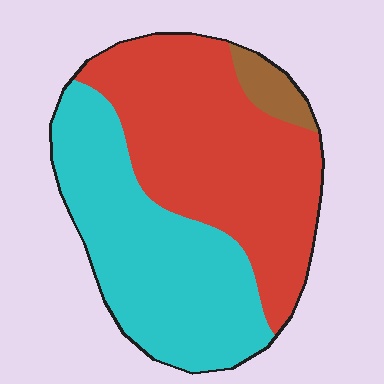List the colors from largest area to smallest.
From largest to smallest: red, cyan, brown.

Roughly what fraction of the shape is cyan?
Cyan covers around 45% of the shape.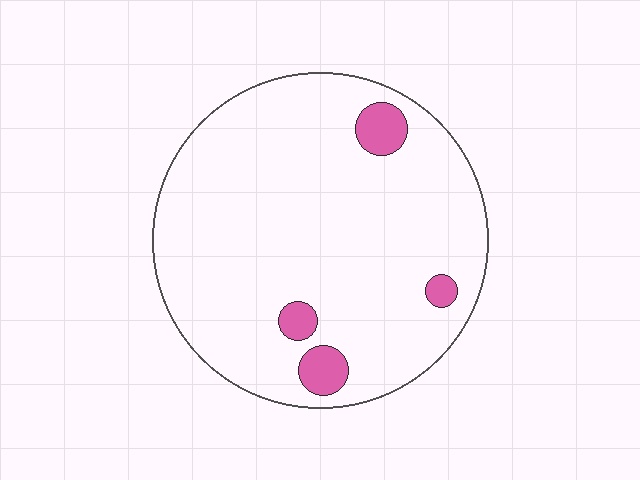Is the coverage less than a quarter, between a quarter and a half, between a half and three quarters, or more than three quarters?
Less than a quarter.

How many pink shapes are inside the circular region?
4.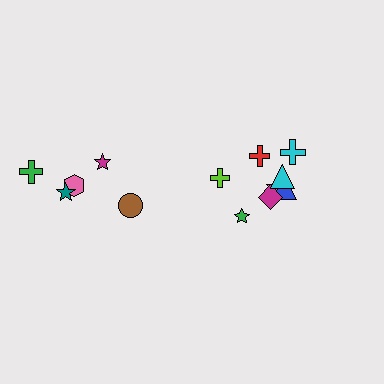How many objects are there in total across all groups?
There are 13 objects.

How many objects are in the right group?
There are 8 objects.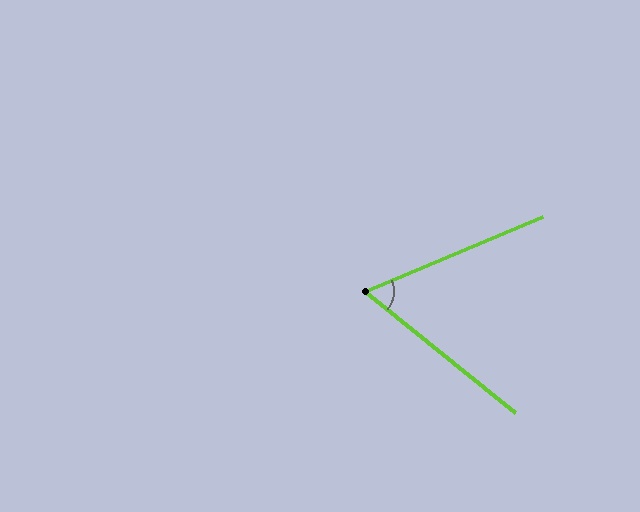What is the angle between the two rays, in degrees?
Approximately 62 degrees.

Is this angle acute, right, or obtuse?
It is acute.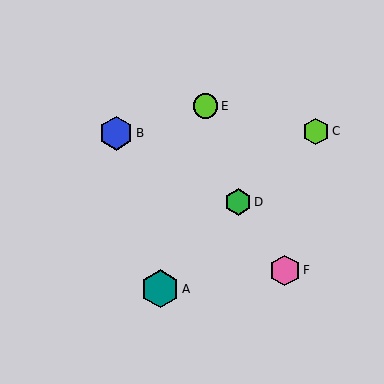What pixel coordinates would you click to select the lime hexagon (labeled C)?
Click at (316, 131) to select the lime hexagon C.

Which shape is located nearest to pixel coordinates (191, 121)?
The lime circle (labeled E) at (206, 106) is nearest to that location.